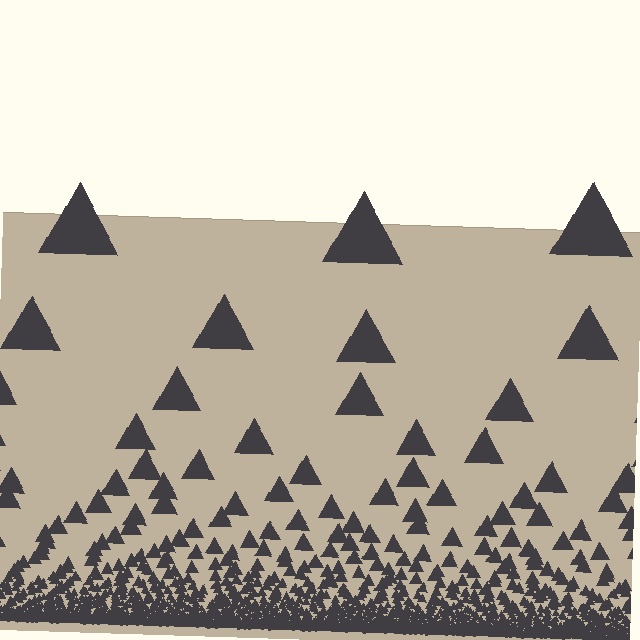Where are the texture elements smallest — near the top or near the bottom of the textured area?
Near the bottom.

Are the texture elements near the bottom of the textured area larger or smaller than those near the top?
Smaller. The gradient is inverted — elements near the bottom are smaller and denser.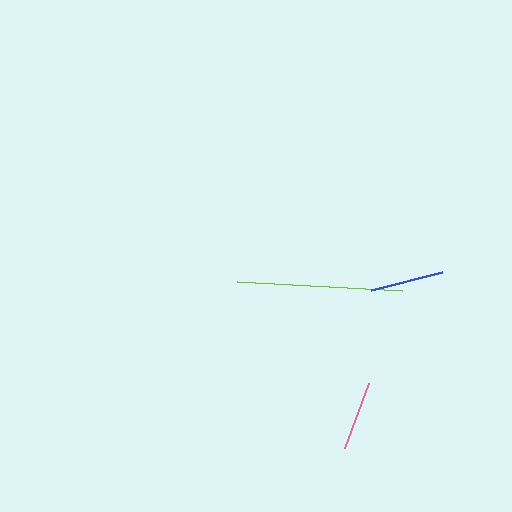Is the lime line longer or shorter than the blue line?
The lime line is longer than the blue line.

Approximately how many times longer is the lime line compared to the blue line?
The lime line is approximately 2.3 times the length of the blue line.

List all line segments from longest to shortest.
From longest to shortest: lime, blue, pink.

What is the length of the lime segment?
The lime segment is approximately 166 pixels long.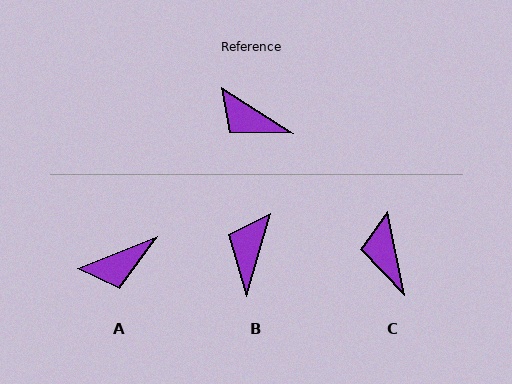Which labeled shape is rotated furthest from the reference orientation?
B, about 73 degrees away.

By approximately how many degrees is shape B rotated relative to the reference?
Approximately 73 degrees clockwise.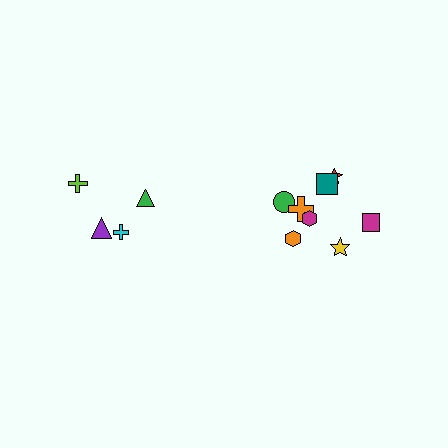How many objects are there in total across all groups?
There are 12 objects.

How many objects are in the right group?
There are 8 objects.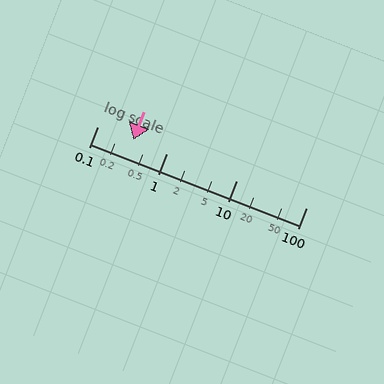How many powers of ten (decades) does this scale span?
The scale spans 3 decades, from 0.1 to 100.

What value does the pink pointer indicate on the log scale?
The pointer indicates approximately 0.33.